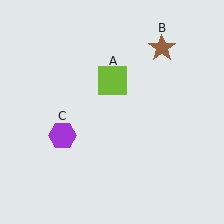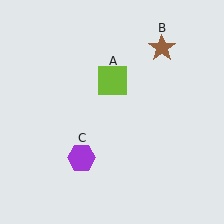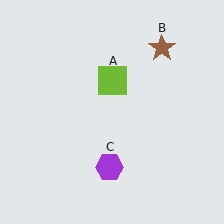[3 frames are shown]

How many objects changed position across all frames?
1 object changed position: purple hexagon (object C).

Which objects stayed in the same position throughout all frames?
Lime square (object A) and brown star (object B) remained stationary.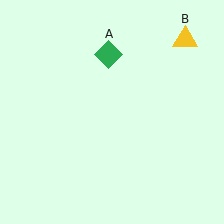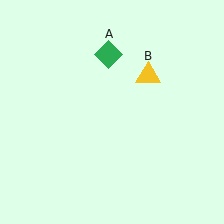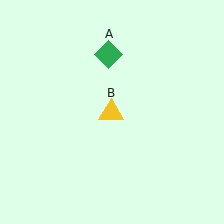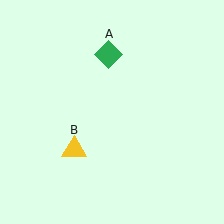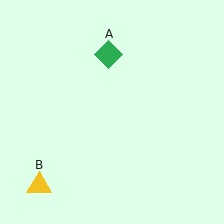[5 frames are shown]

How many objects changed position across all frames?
1 object changed position: yellow triangle (object B).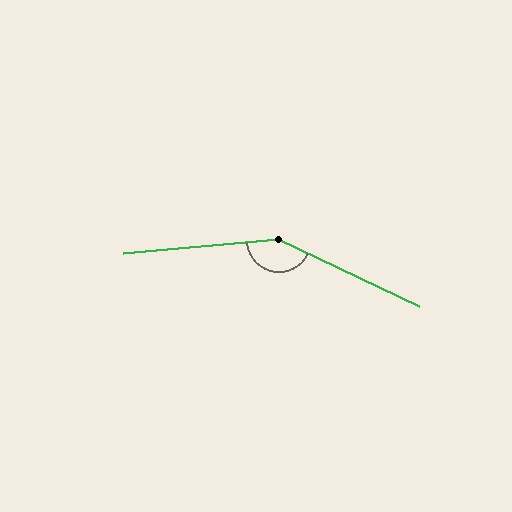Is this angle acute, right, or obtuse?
It is obtuse.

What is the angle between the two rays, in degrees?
Approximately 150 degrees.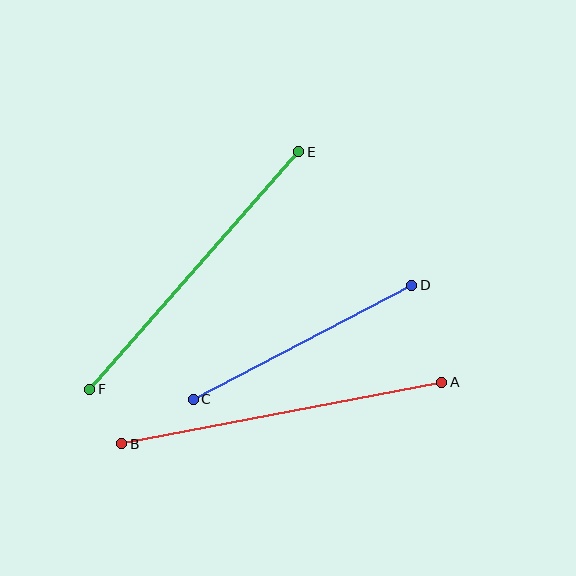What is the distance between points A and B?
The distance is approximately 326 pixels.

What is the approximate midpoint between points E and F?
The midpoint is at approximately (194, 271) pixels.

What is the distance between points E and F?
The distance is approximately 317 pixels.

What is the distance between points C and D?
The distance is approximately 246 pixels.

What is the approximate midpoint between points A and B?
The midpoint is at approximately (282, 413) pixels.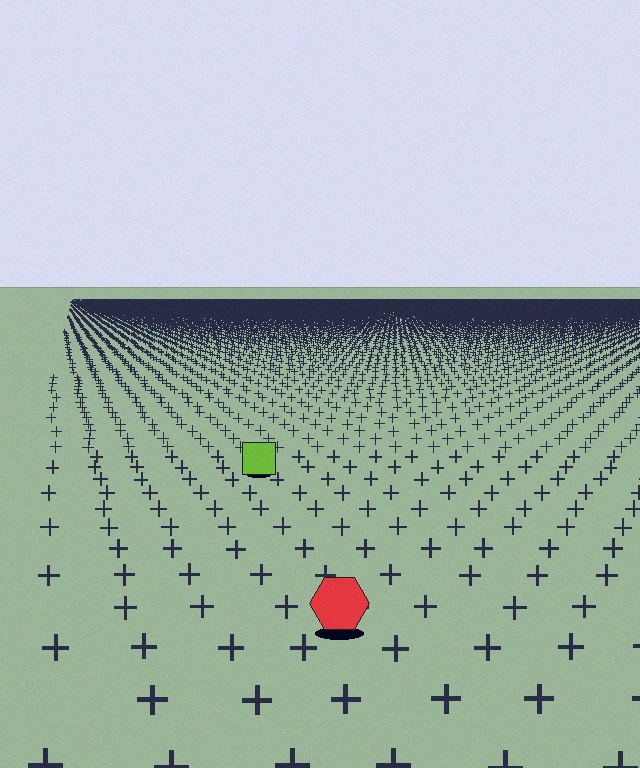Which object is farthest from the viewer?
The lime square is farthest from the viewer. It appears smaller and the ground texture around it is denser.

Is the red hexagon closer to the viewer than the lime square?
Yes. The red hexagon is closer — you can tell from the texture gradient: the ground texture is coarser near it.